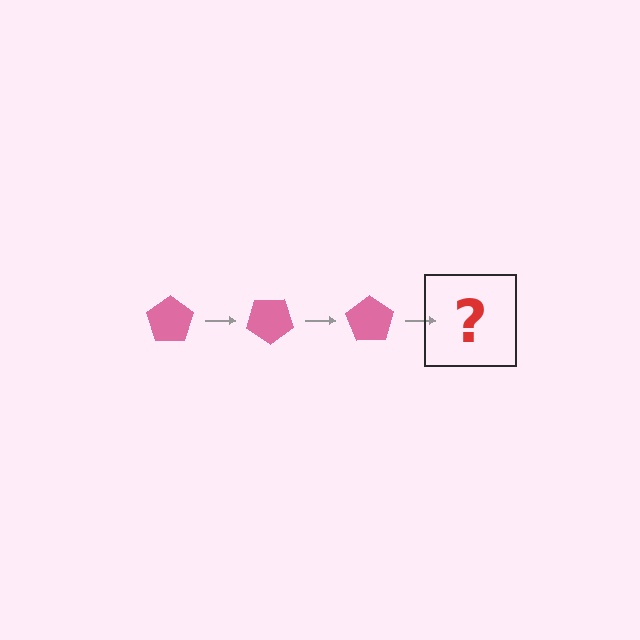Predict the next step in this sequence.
The next step is a pink pentagon rotated 105 degrees.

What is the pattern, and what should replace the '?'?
The pattern is that the pentagon rotates 35 degrees each step. The '?' should be a pink pentagon rotated 105 degrees.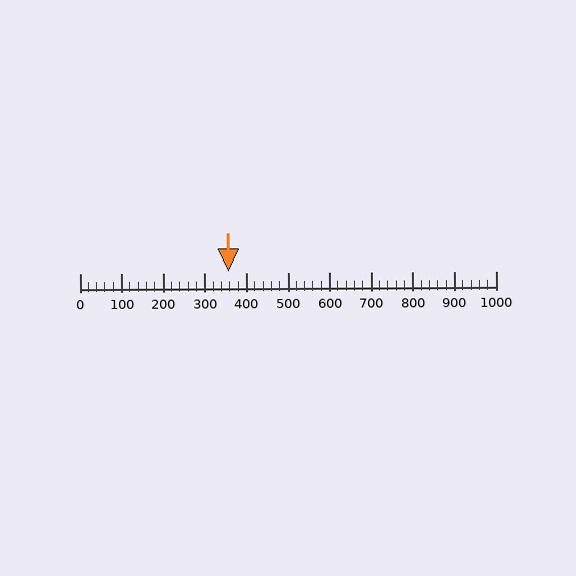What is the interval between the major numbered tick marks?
The major tick marks are spaced 100 units apart.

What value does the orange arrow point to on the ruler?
The orange arrow points to approximately 356.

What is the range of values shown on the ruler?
The ruler shows values from 0 to 1000.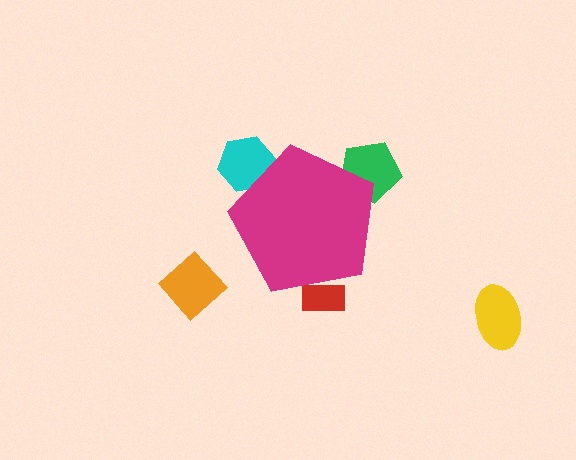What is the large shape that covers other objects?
A magenta pentagon.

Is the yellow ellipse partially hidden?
No, the yellow ellipse is fully visible.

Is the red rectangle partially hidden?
Yes, the red rectangle is partially hidden behind the magenta pentagon.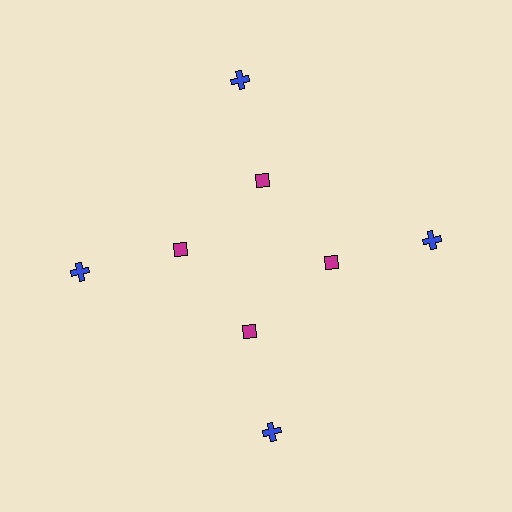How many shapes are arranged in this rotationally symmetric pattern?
There are 8 shapes, arranged in 4 groups of 2.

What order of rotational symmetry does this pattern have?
This pattern has 4-fold rotational symmetry.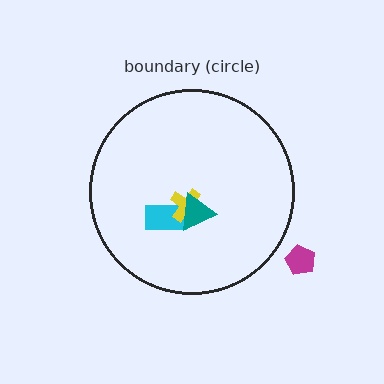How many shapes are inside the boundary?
3 inside, 1 outside.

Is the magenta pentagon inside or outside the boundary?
Outside.